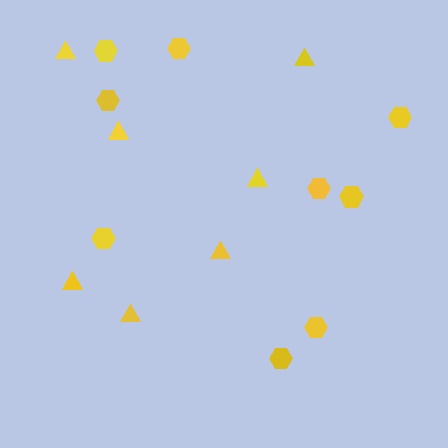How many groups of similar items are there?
There are 2 groups: one group of triangles (7) and one group of hexagons (9).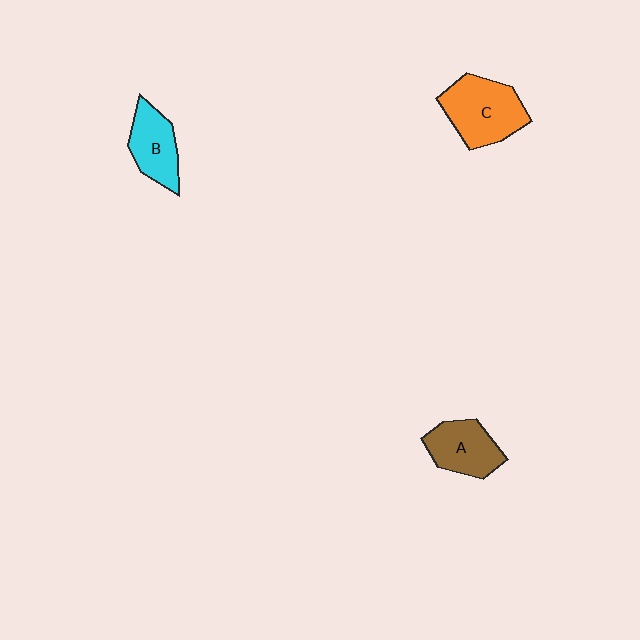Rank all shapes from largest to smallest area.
From largest to smallest: C (orange), A (brown), B (cyan).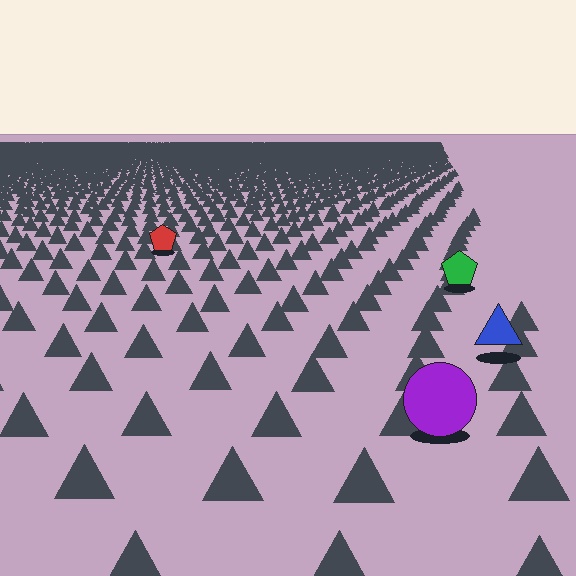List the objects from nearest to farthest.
From nearest to farthest: the purple circle, the blue triangle, the green pentagon, the red pentagon.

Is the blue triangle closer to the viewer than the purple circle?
No. The purple circle is closer — you can tell from the texture gradient: the ground texture is coarser near it.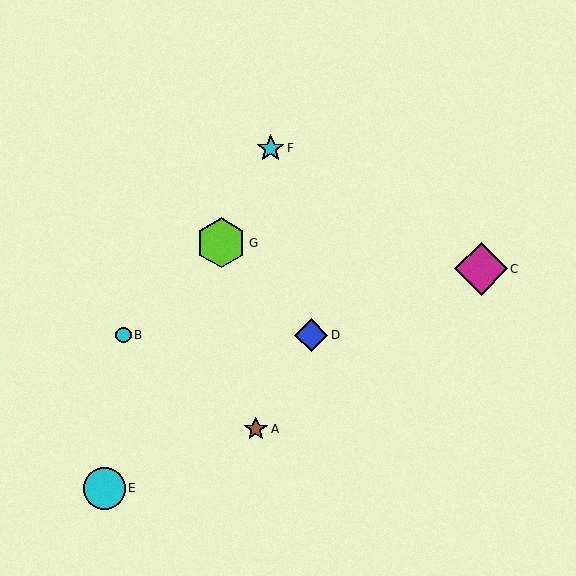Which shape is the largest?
The magenta diamond (labeled C) is the largest.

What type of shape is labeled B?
Shape B is a cyan circle.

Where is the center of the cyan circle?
The center of the cyan circle is at (104, 488).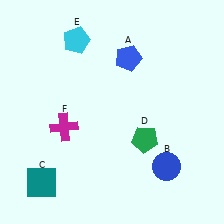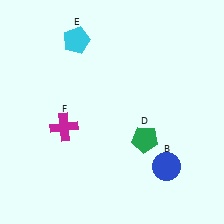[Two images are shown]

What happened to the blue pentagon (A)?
The blue pentagon (A) was removed in Image 2. It was in the top-right area of Image 1.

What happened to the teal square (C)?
The teal square (C) was removed in Image 2. It was in the bottom-left area of Image 1.